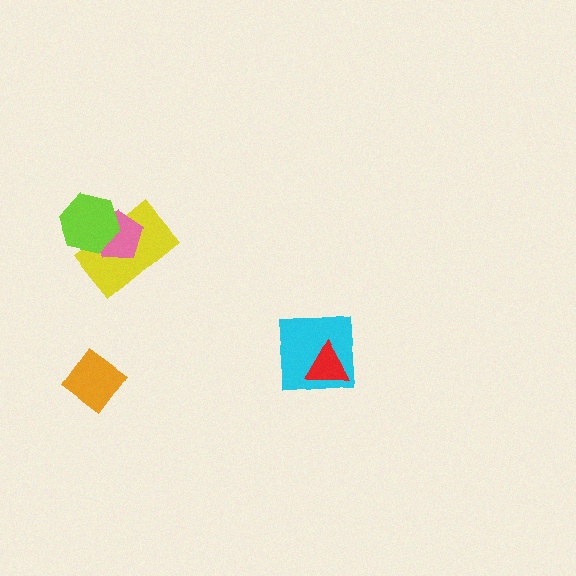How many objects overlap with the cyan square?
1 object overlaps with the cyan square.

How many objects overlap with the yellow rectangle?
2 objects overlap with the yellow rectangle.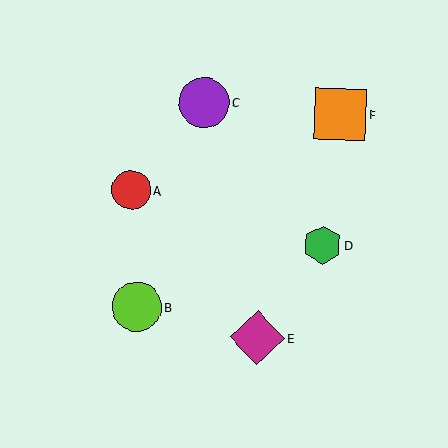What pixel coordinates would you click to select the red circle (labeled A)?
Click at (131, 190) to select the red circle A.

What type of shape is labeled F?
Shape F is an orange square.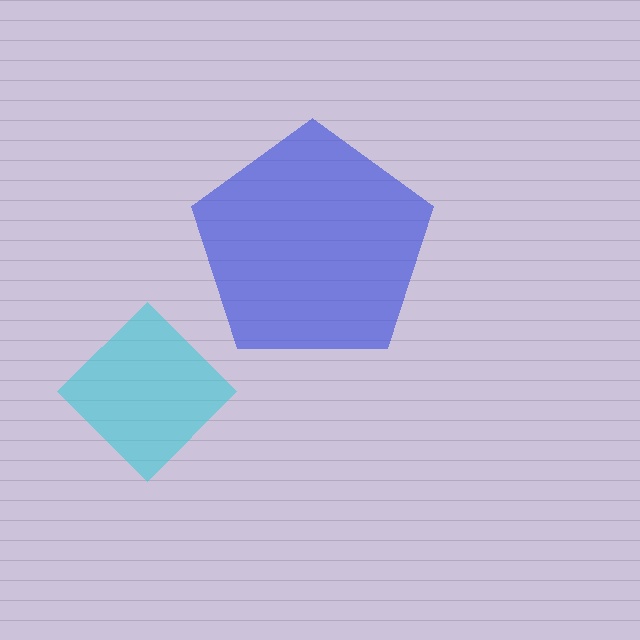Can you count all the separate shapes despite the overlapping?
Yes, there are 2 separate shapes.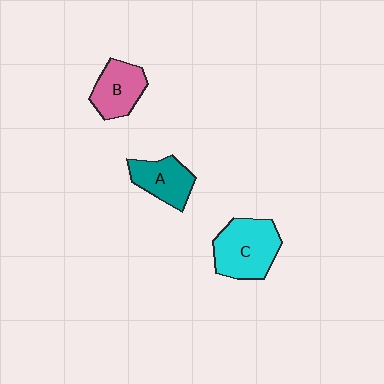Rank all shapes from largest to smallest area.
From largest to smallest: C (cyan), B (pink), A (teal).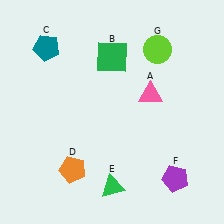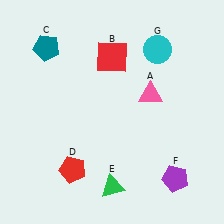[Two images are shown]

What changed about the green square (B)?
In Image 1, B is green. In Image 2, it changed to red.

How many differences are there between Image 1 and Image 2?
There are 3 differences between the two images.